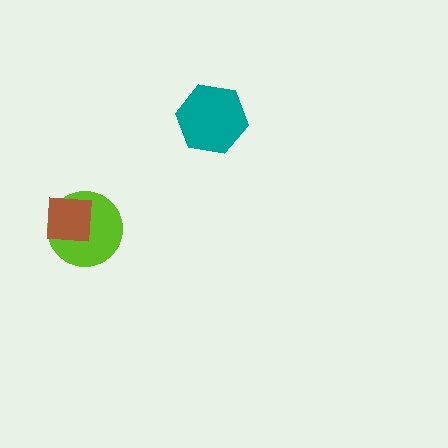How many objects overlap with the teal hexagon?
0 objects overlap with the teal hexagon.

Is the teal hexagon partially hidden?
No, no other shape covers it.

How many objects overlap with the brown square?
1 object overlaps with the brown square.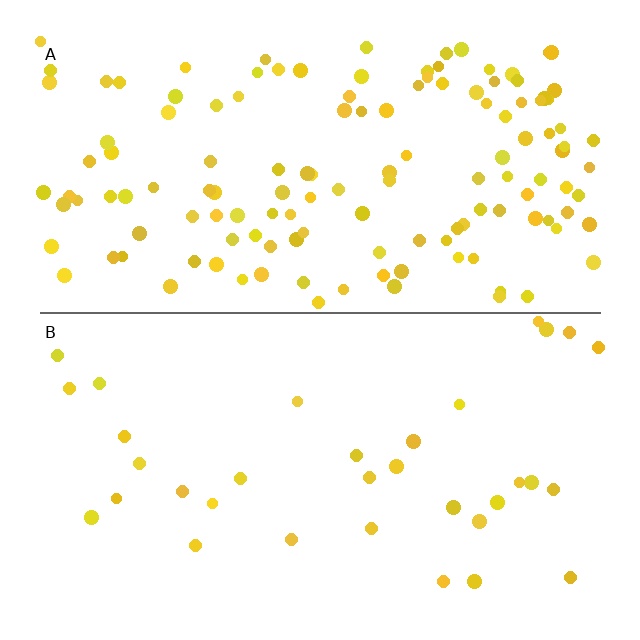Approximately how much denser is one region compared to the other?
Approximately 4.0× — region A over region B.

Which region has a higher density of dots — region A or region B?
A (the top).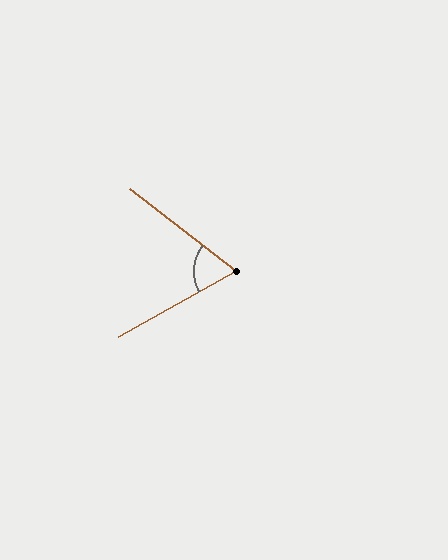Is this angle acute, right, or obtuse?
It is acute.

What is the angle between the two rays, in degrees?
Approximately 67 degrees.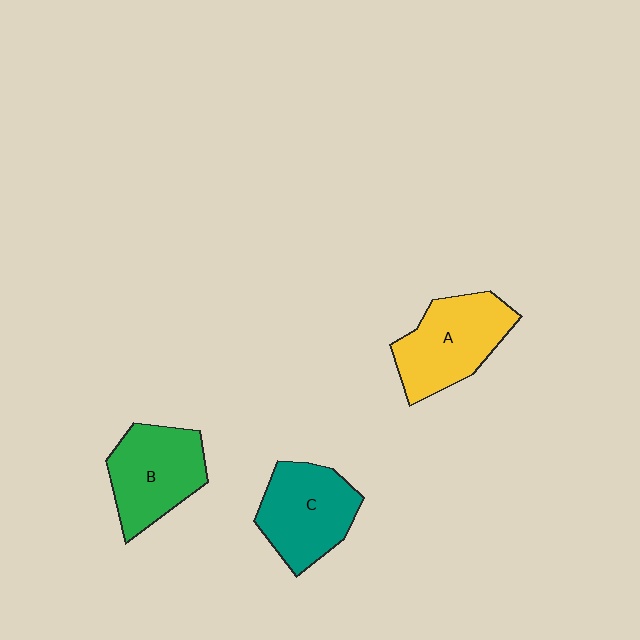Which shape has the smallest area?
Shape B (green).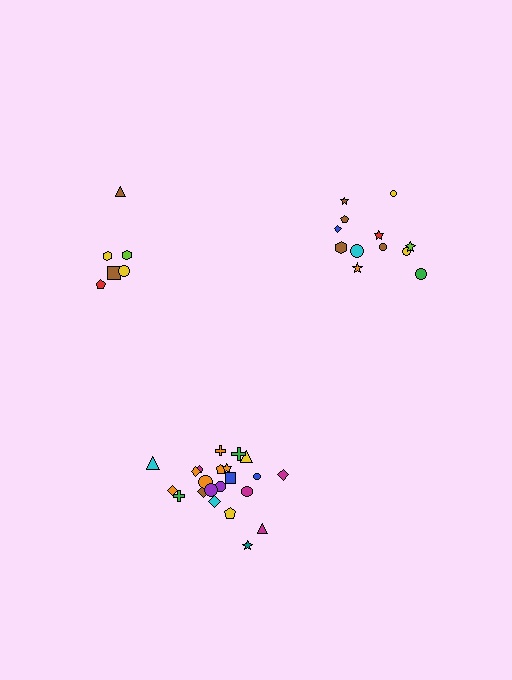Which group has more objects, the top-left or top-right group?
The top-right group.